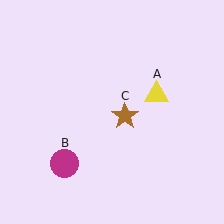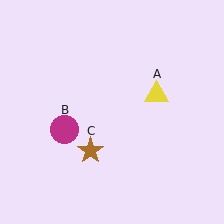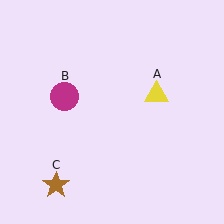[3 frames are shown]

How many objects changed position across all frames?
2 objects changed position: magenta circle (object B), brown star (object C).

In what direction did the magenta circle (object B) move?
The magenta circle (object B) moved up.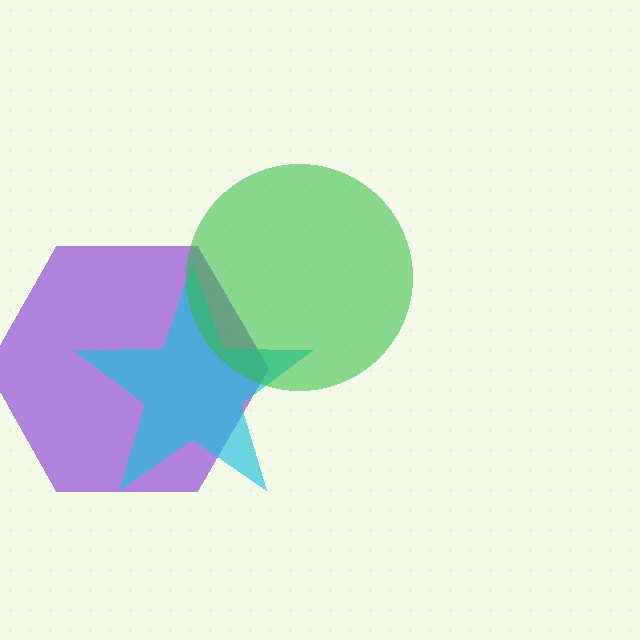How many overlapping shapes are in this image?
There are 3 overlapping shapes in the image.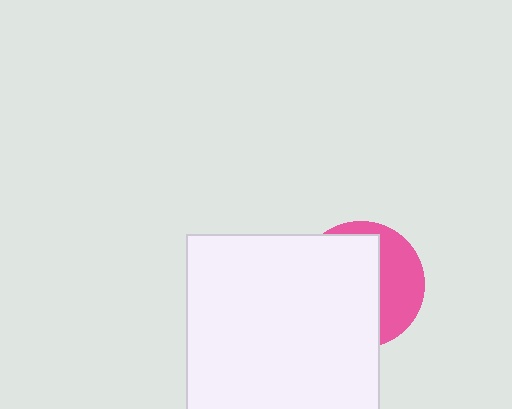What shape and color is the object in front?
The object in front is a white square.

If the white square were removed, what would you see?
You would see the complete pink circle.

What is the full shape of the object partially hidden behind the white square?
The partially hidden object is a pink circle.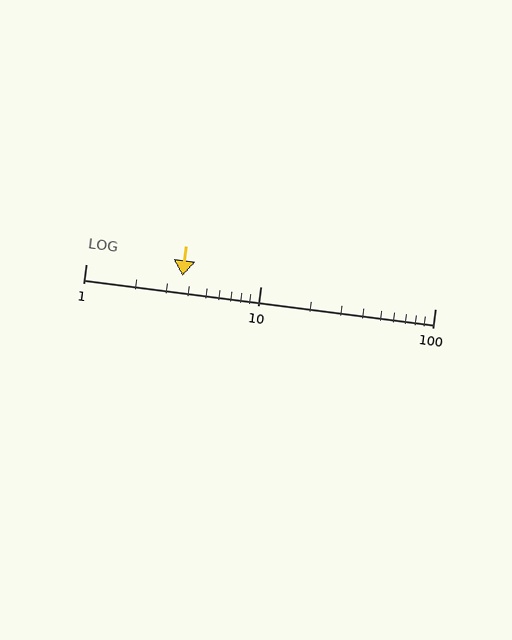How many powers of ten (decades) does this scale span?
The scale spans 2 decades, from 1 to 100.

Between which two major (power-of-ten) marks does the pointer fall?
The pointer is between 1 and 10.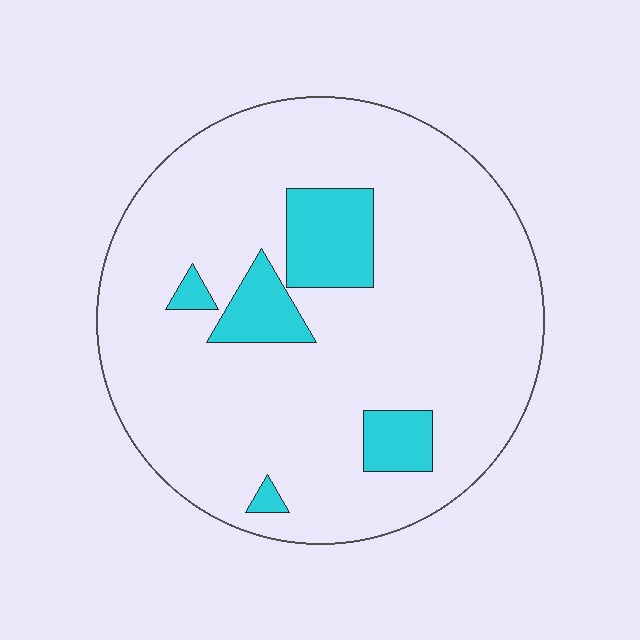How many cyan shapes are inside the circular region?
5.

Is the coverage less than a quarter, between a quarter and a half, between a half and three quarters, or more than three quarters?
Less than a quarter.